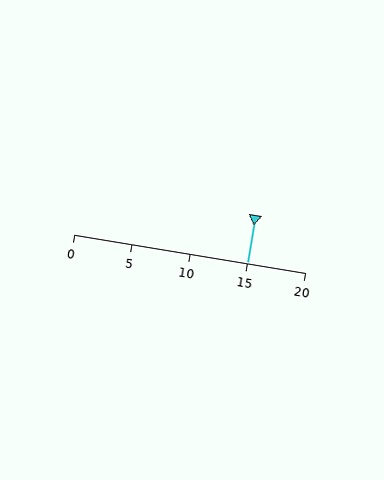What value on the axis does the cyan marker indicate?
The marker indicates approximately 15.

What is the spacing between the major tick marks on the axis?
The major ticks are spaced 5 apart.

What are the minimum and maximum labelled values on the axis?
The axis runs from 0 to 20.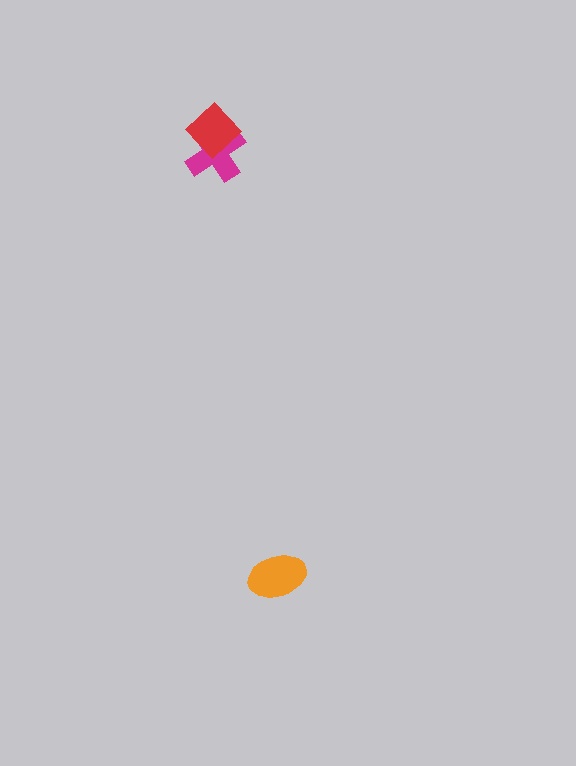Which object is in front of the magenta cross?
The red diamond is in front of the magenta cross.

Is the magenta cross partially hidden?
Yes, it is partially covered by another shape.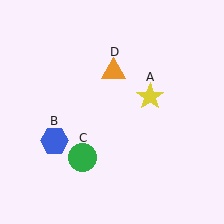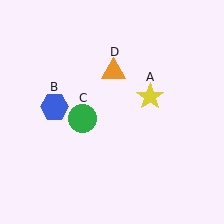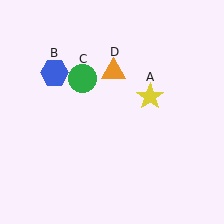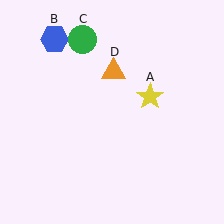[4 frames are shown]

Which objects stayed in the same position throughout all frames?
Yellow star (object A) and orange triangle (object D) remained stationary.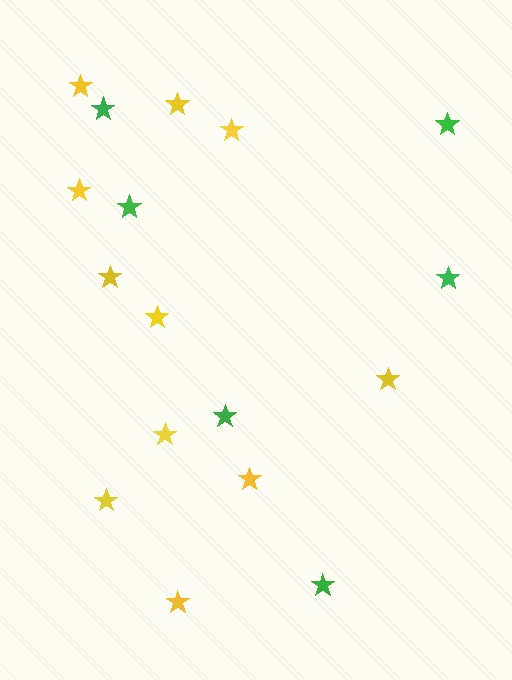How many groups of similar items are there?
There are 2 groups: one group of yellow stars (11) and one group of green stars (6).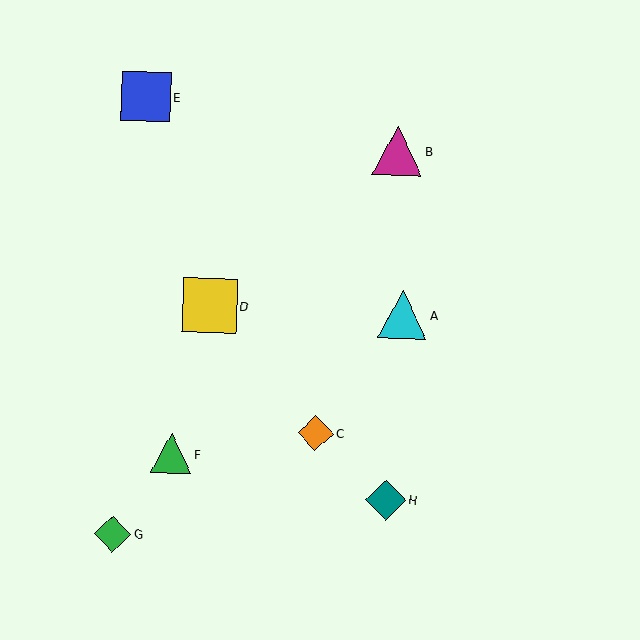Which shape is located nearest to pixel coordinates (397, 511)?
The teal diamond (labeled H) at (386, 500) is nearest to that location.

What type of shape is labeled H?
Shape H is a teal diamond.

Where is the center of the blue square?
The center of the blue square is at (146, 96).